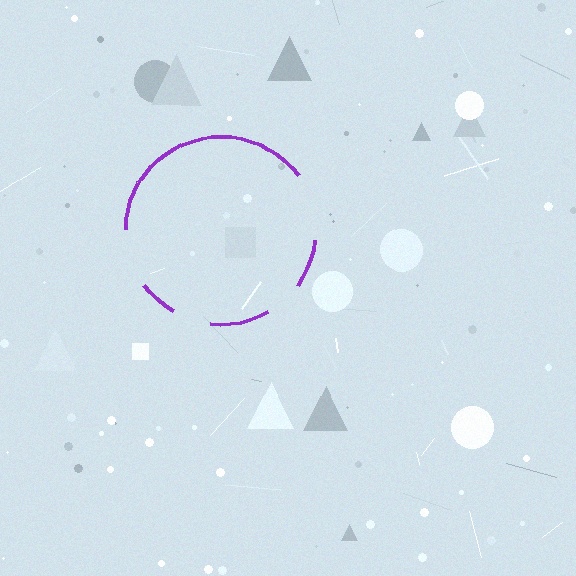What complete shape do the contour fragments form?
The contour fragments form a circle.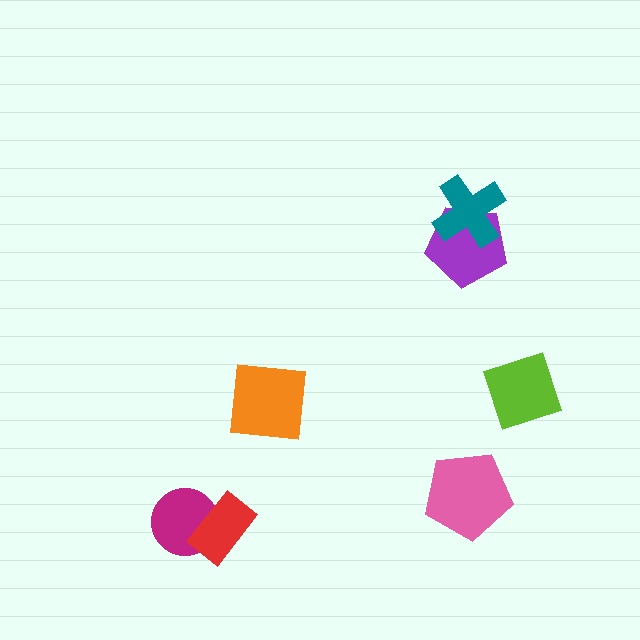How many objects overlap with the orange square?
0 objects overlap with the orange square.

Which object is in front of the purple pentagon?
The teal cross is in front of the purple pentagon.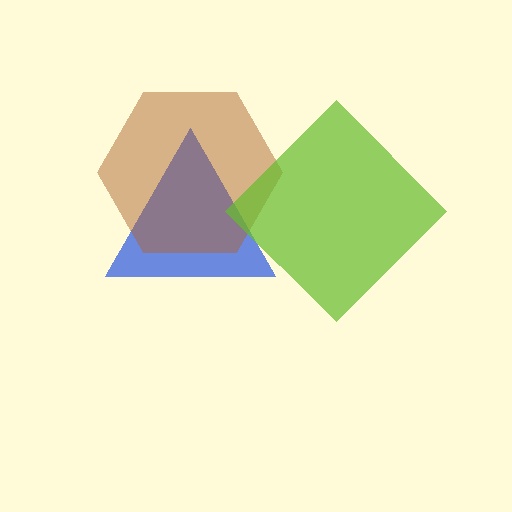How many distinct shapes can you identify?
There are 3 distinct shapes: a blue triangle, a brown hexagon, a lime diamond.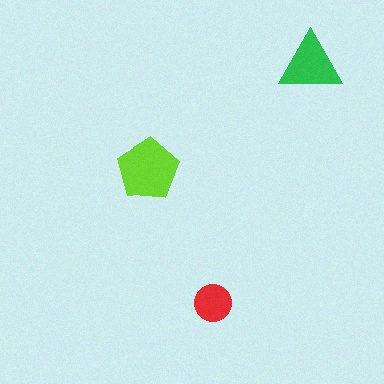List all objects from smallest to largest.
The red circle, the green triangle, the lime pentagon.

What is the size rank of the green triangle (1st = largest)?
2nd.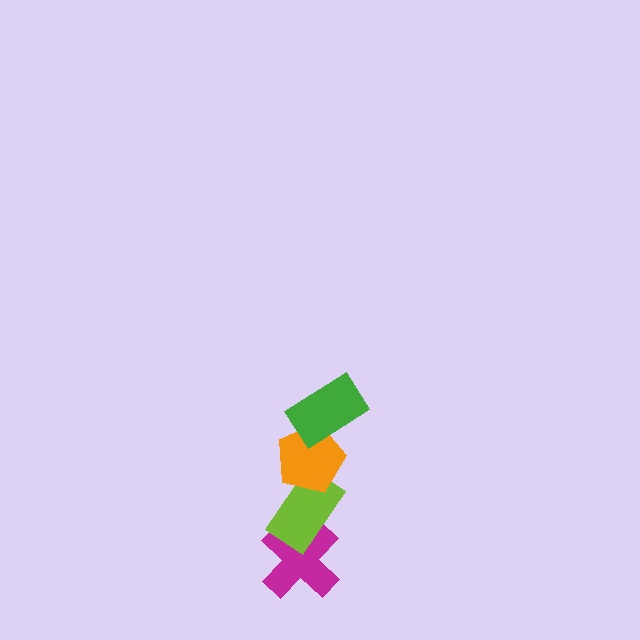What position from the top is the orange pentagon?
The orange pentagon is 2nd from the top.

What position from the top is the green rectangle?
The green rectangle is 1st from the top.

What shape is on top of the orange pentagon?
The green rectangle is on top of the orange pentagon.